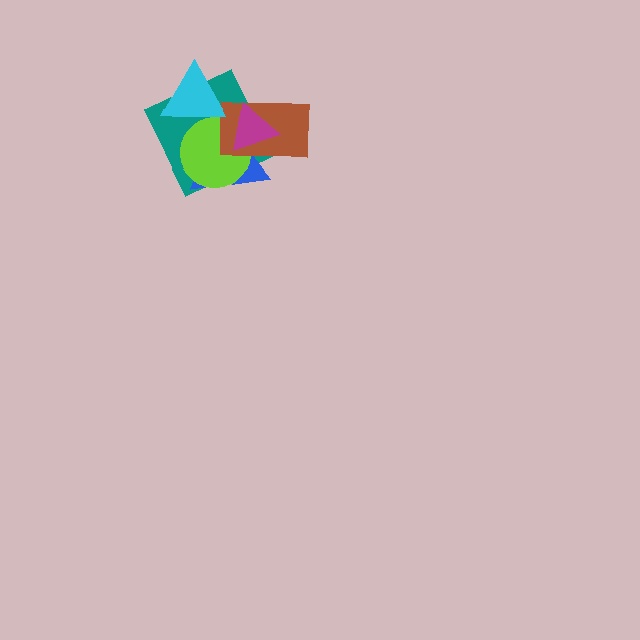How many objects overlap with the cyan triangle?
3 objects overlap with the cyan triangle.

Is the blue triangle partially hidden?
Yes, it is partially covered by another shape.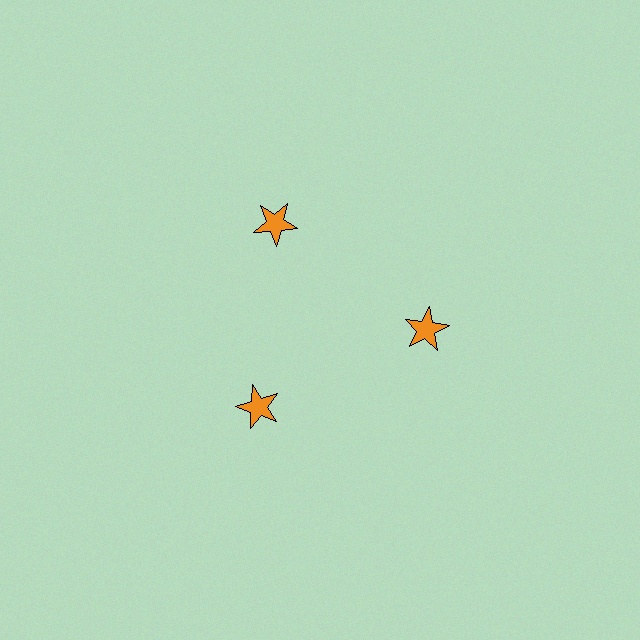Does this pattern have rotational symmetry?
Yes, this pattern has 3-fold rotational symmetry. It looks the same after rotating 120 degrees around the center.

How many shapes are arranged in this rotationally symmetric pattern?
There are 3 shapes, arranged in 3 groups of 1.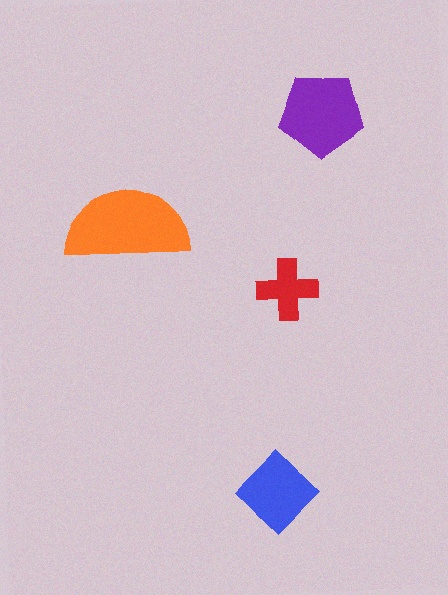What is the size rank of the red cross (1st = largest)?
4th.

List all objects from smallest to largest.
The red cross, the blue diamond, the purple pentagon, the orange semicircle.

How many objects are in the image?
There are 4 objects in the image.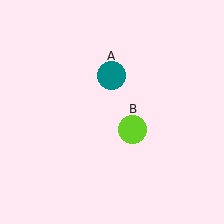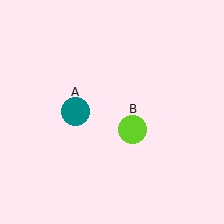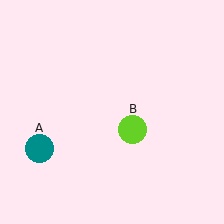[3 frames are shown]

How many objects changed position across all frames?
1 object changed position: teal circle (object A).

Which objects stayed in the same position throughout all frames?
Lime circle (object B) remained stationary.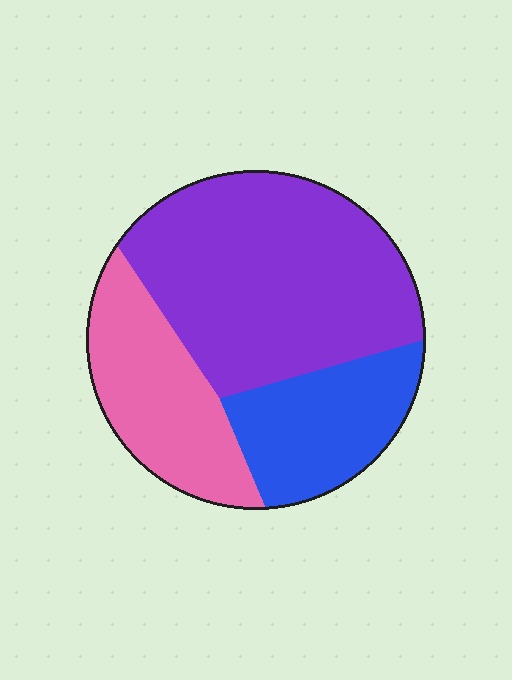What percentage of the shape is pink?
Pink covers roughly 25% of the shape.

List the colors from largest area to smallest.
From largest to smallest: purple, pink, blue.